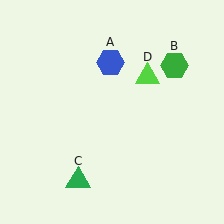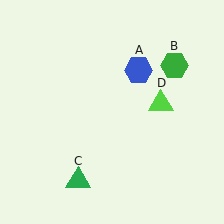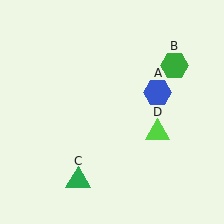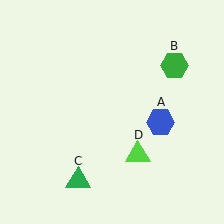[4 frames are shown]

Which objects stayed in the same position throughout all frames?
Green hexagon (object B) and green triangle (object C) remained stationary.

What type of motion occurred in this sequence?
The blue hexagon (object A), lime triangle (object D) rotated clockwise around the center of the scene.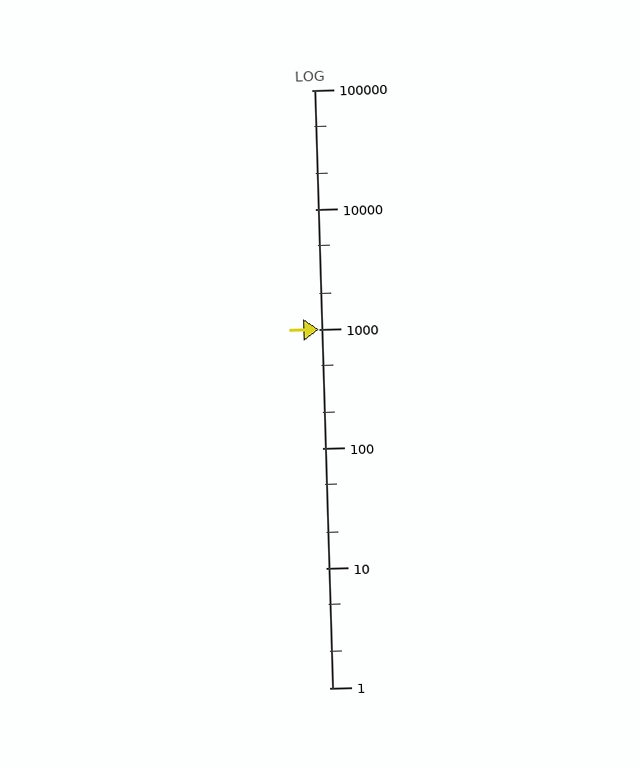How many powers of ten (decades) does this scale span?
The scale spans 5 decades, from 1 to 100000.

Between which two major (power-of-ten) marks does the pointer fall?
The pointer is between 1000 and 10000.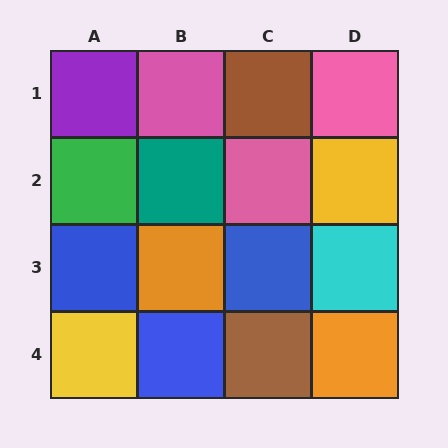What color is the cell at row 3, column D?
Cyan.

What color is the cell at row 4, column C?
Brown.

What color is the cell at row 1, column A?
Purple.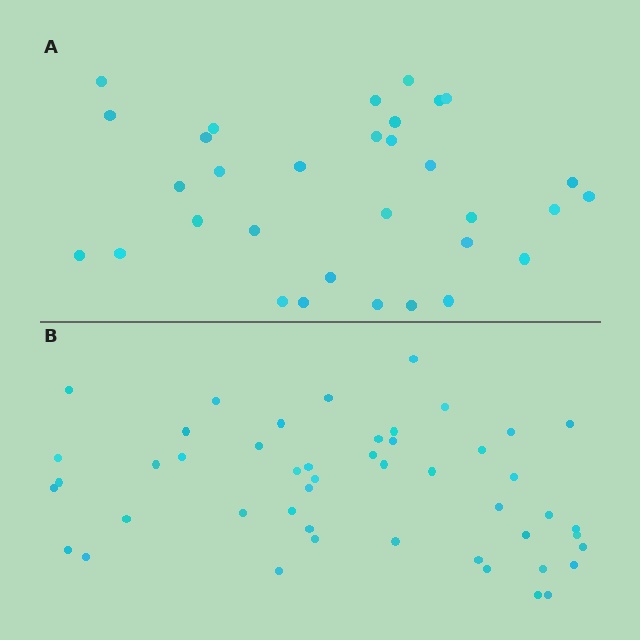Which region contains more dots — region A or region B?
Region B (the bottom region) has more dots.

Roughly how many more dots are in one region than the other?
Region B has approximately 15 more dots than region A.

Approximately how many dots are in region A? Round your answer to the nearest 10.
About 30 dots. (The exact count is 32, which rounds to 30.)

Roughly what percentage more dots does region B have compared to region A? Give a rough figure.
About 50% more.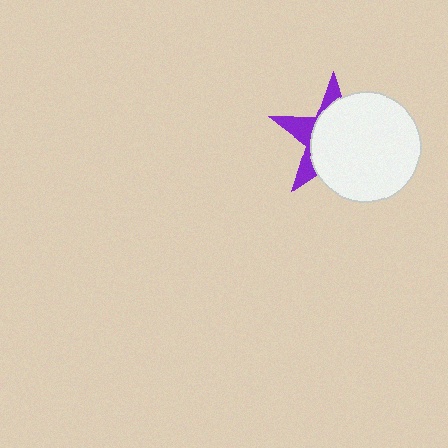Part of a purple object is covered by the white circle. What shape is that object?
It is a star.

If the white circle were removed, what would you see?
You would see the complete purple star.